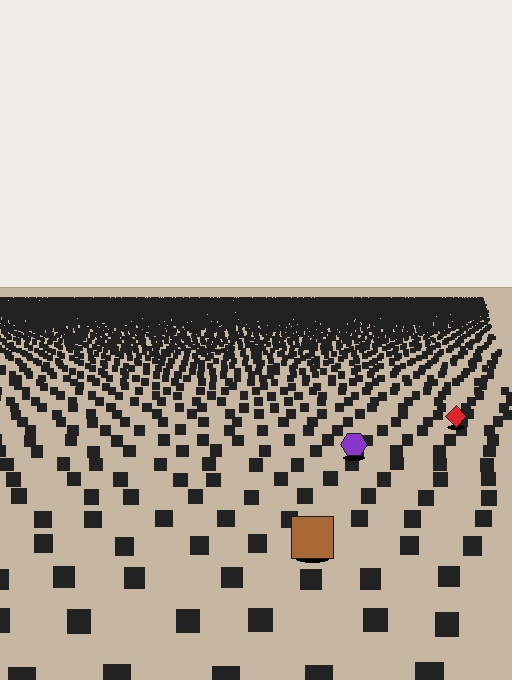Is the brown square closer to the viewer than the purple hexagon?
Yes. The brown square is closer — you can tell from the texture gradient: the ground texture is coarser near it.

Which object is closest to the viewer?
The brown square is closest. The texture marks near it are larger and more spread out.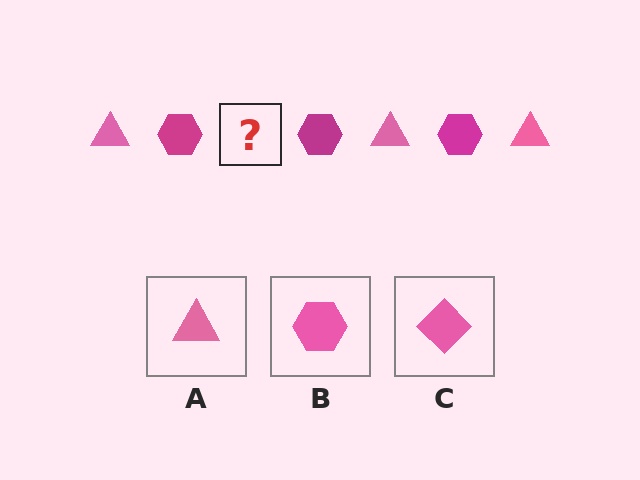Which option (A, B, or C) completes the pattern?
A.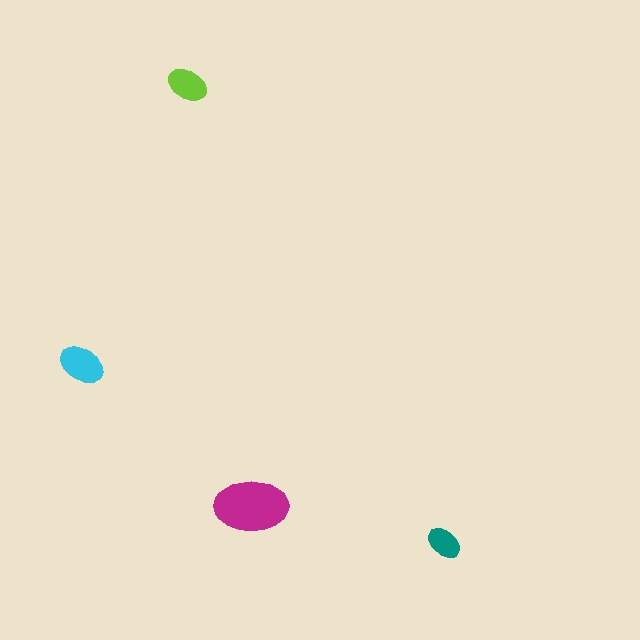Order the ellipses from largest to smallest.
the magenta one, the cyan one, the lime one, the teal one.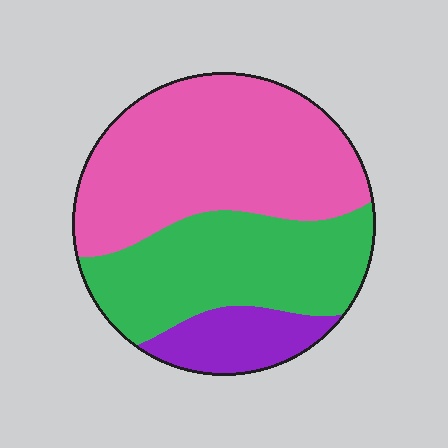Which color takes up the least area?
Purple, at roughly 15%.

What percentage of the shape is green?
Green covers roughly 35% of the shape.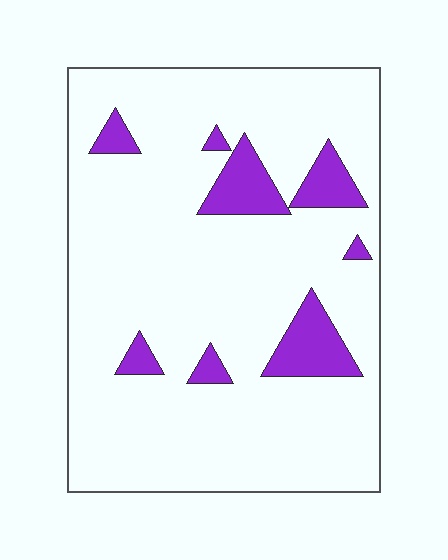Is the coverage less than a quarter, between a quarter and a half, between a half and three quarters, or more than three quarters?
Less than a quarter.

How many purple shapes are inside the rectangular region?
8.